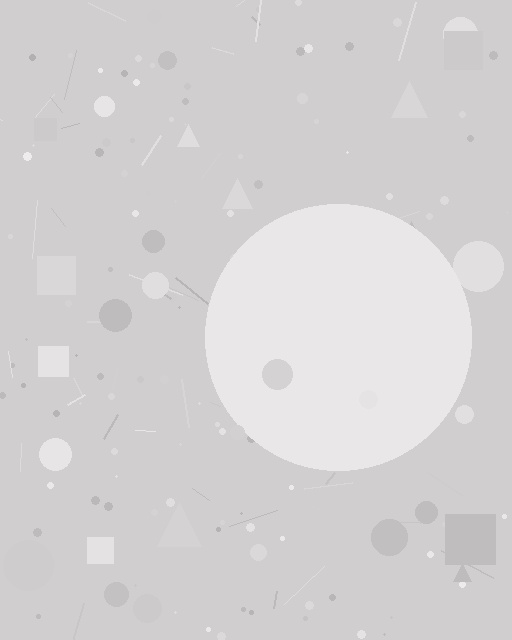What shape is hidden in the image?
A circle is hidden in the image.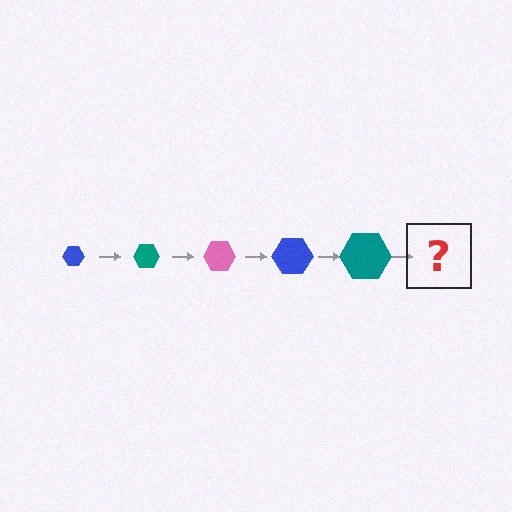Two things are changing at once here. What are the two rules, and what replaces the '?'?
The two rules are that the hexagon grows larger each step and the color cycles through blue, teal, and pink. The '?' should be a pink hexagon, larger than the previous one.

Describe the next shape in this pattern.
It should be a pink hexagon, larger than the previous one.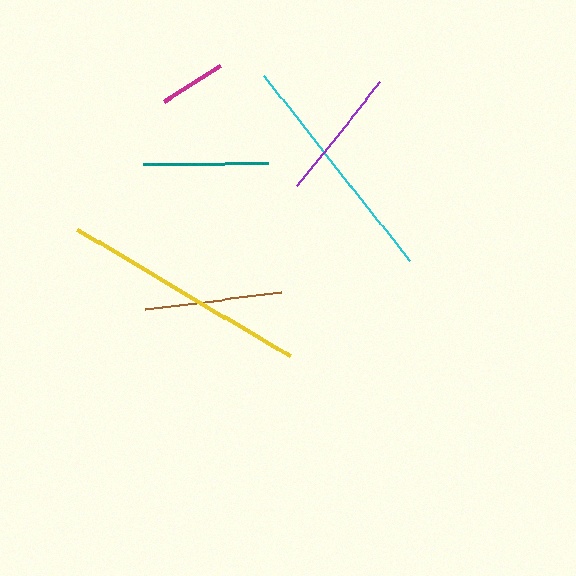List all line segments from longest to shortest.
From longest to shortest: yellow, cyan, brown, purple, teal, magenta.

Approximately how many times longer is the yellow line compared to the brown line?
The yellow line is approximately 1.8 times the length of the brown line.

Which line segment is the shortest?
The magenta line is the shortest at approximately 67 pixels.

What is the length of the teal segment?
The teal segment is approximately 124 pixels long.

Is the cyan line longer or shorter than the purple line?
The cyan line is longer than the purple line.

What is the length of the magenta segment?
The magenta segment is approximately 67 pixels long.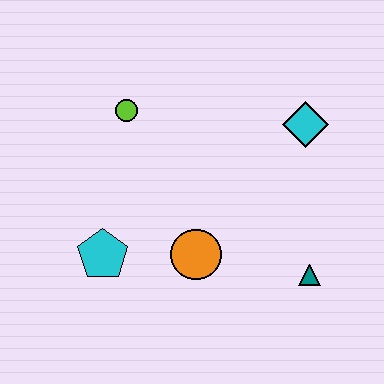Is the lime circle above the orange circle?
Yes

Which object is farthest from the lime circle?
The teal triangle is farthest from the lime circle.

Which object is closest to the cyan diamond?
The teal triangle is closest to the cyan diamond.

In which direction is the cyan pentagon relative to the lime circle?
The cyan pentagon is below the lime circle.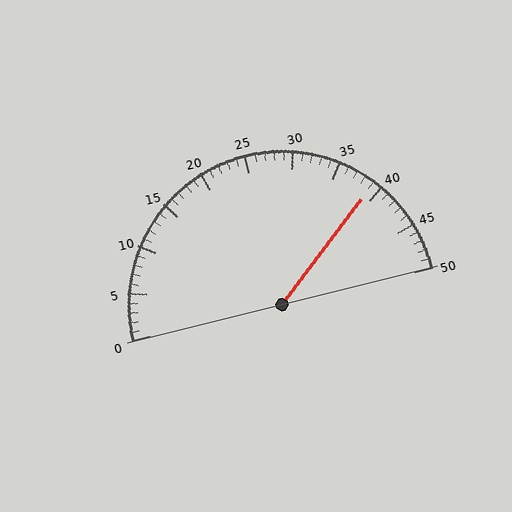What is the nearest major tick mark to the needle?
The nearest major tick mark is 40.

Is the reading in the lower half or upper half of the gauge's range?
The reading is in the upper half of the range (0 to 50).